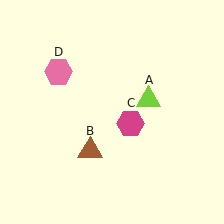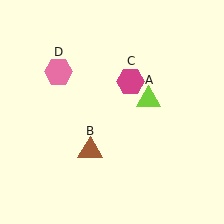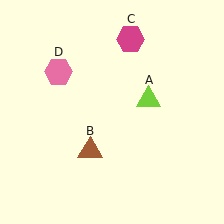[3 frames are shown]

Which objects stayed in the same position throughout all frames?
Lime triangle (object A) and brown triangle (object B) and pink hexagon (object D) remained stationary.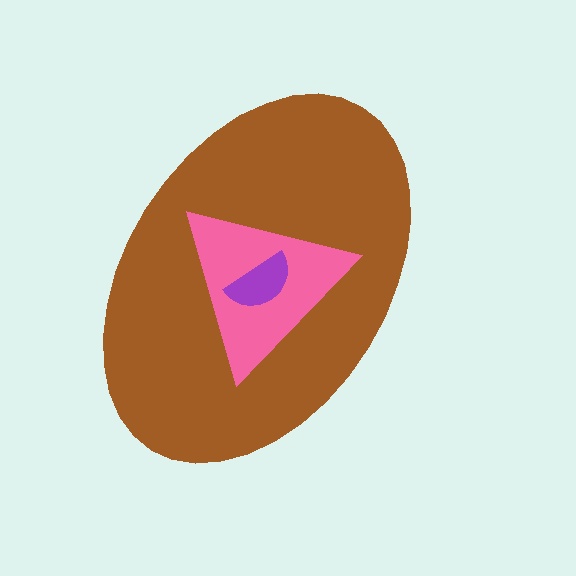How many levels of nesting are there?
3.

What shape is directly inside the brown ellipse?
The pink triangle.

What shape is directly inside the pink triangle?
The purple semicircle.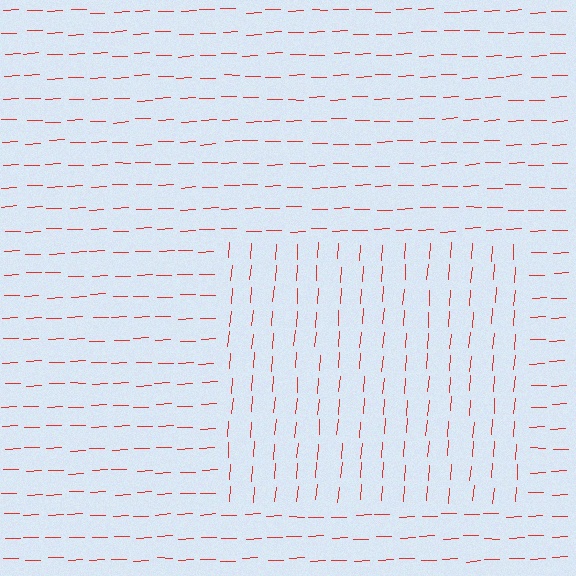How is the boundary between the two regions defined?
The boundary is defined purely by a change in line orientation (approximately 83 degrees difference). All lines are the same color and thickness.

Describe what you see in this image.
The image is filled with small red line segments. A rectangle region in the image has lines oriented differently from the surrounding lines, creating a visible texture boundary.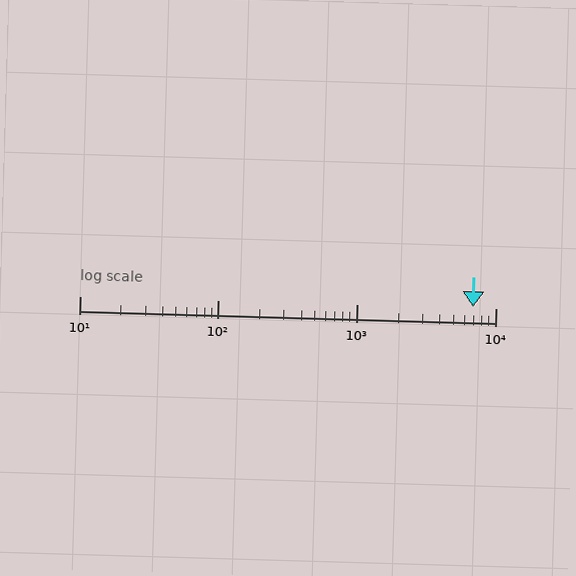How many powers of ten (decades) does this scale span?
The scale spans 3 decades, from 10 to 10000.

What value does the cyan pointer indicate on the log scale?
The pointer indicates approximately 6900.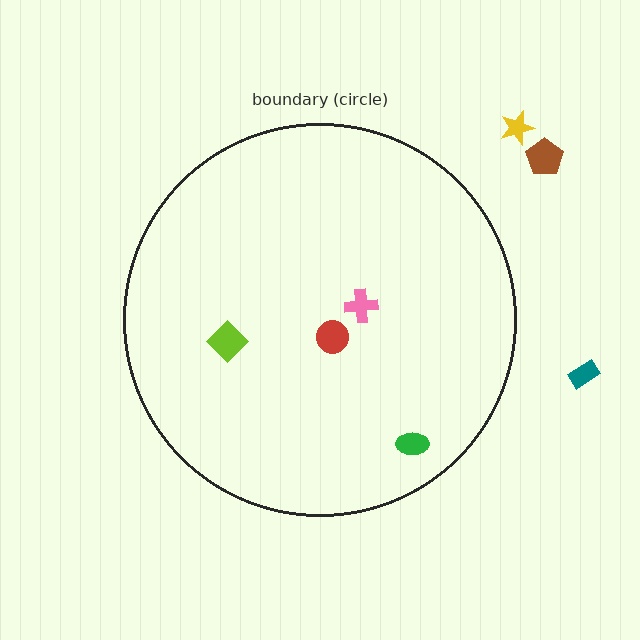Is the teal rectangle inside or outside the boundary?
Outside.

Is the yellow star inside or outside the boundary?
Outside.